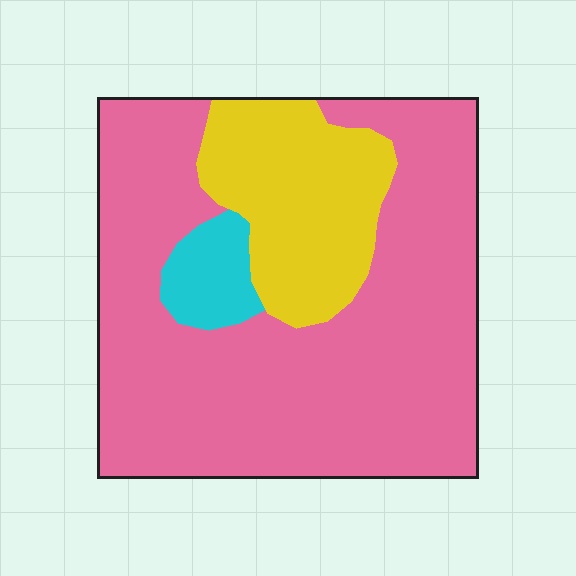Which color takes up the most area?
Pink, at roughly 70%.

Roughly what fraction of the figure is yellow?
Yellow takes up between a sixth and a third of the figure.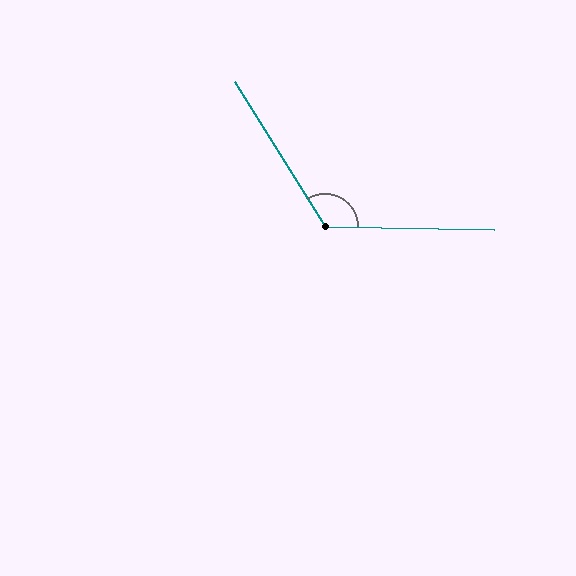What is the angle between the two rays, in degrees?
Approximately 123 degrees.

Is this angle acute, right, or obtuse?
It is obtuse.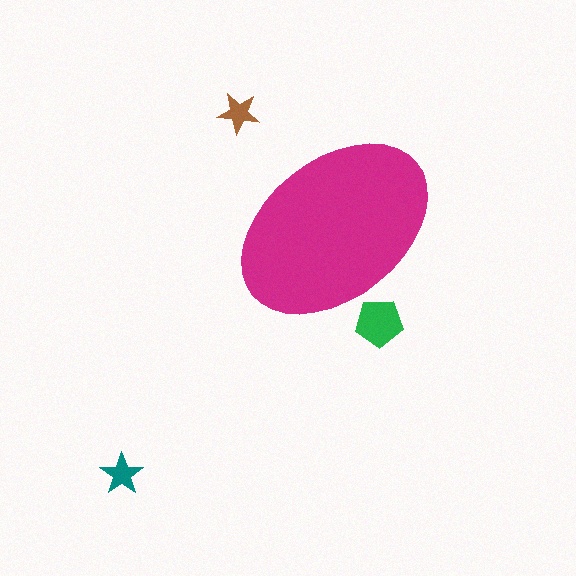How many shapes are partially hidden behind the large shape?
1 shape is partially hidden.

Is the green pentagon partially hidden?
Yes, the green pentagon is partially hidden behind the magenta ellipse.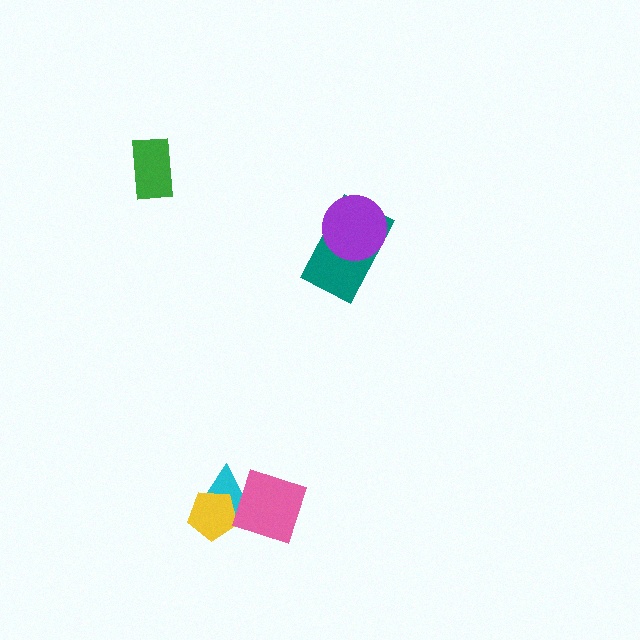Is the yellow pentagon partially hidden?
No, no other shape covers it.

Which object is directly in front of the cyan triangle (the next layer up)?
The yellow pentagon is directly in front of the cyan triangle.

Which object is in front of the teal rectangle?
The purple circle is in front of the teal rectangle.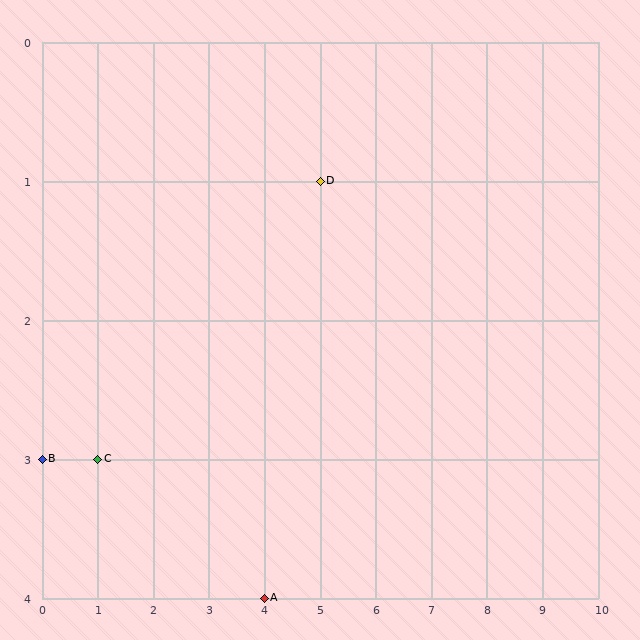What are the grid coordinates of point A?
Point A is at grid coordinates (4, 4).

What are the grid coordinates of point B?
Point B is at grid coordinates (0, 3).